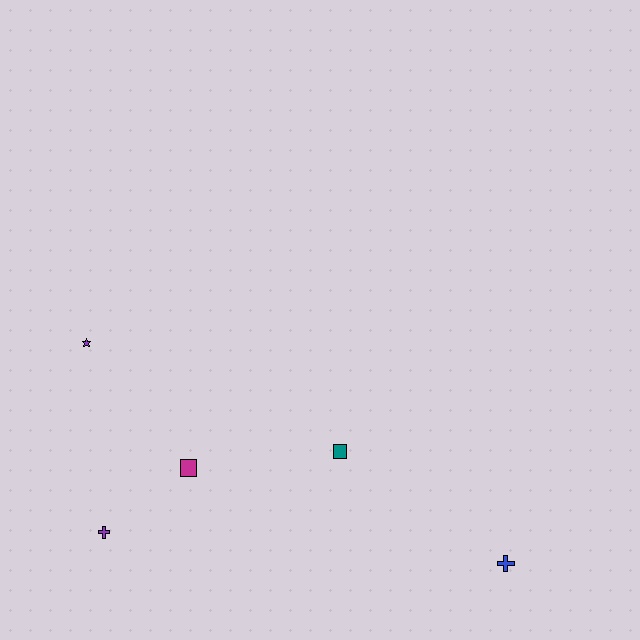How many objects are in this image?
There are 5 objects.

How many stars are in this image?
There is 1 star.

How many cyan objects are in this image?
There are no cyan objects.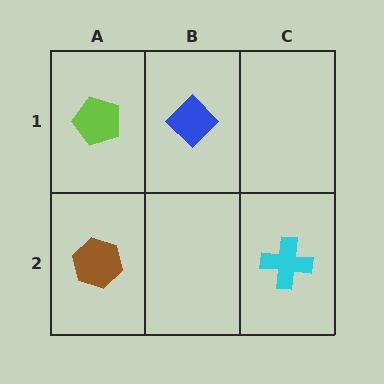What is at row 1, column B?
A blue diamond.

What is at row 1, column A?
A lime pentagon.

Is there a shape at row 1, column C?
No, that cell is empty.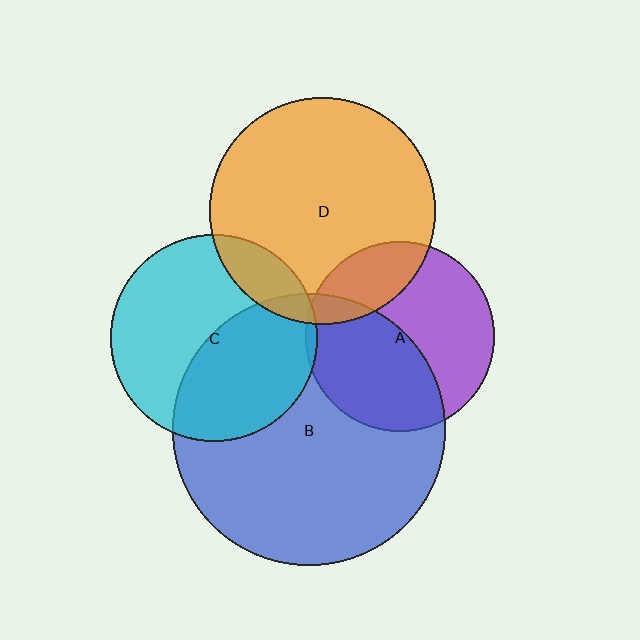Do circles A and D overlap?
Yes.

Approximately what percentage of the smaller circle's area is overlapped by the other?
Approximately 20%.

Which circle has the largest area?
Circle B (blue).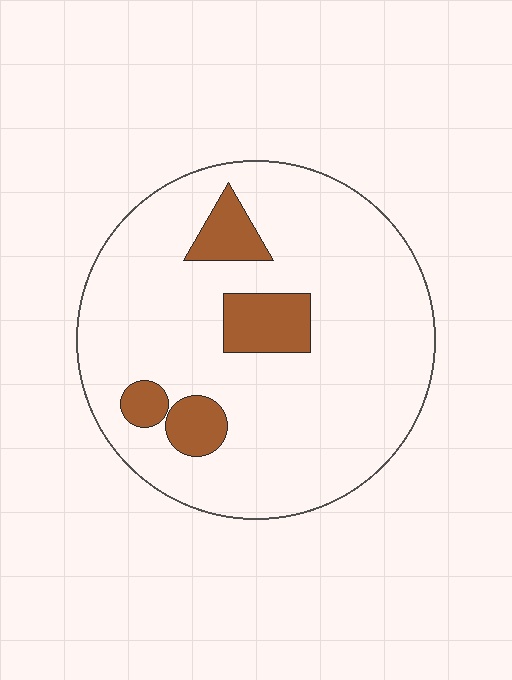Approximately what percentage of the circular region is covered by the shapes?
Approximately 15%.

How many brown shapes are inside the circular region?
4.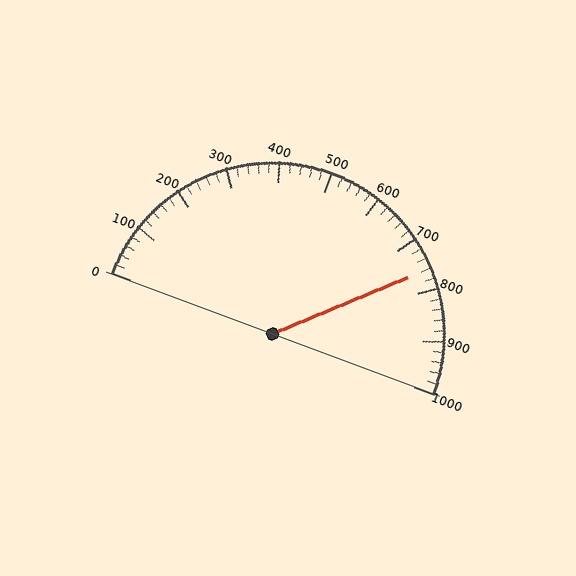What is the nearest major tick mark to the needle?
The nearest major tick mark is 800.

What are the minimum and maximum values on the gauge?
The gauge ranges from 0 to 1000.